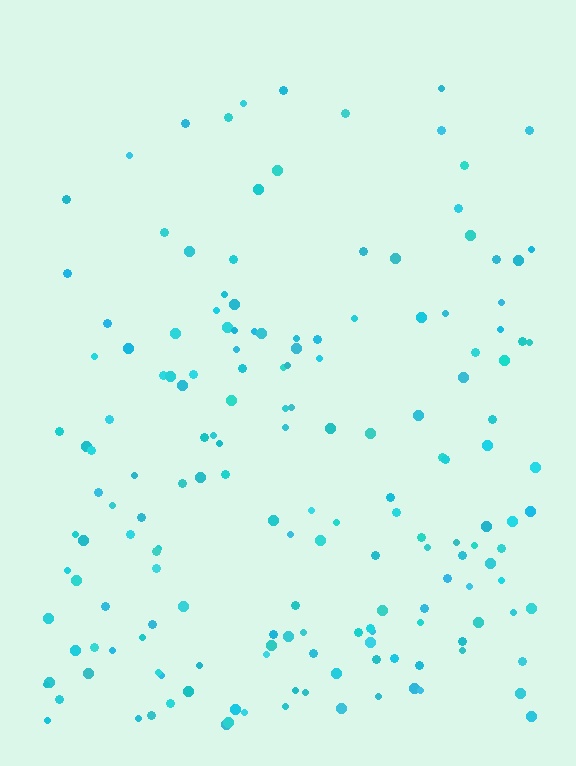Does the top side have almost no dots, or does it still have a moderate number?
Still a moderate number, just noticeably fewer than the bottom.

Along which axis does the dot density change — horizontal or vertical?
Vertical.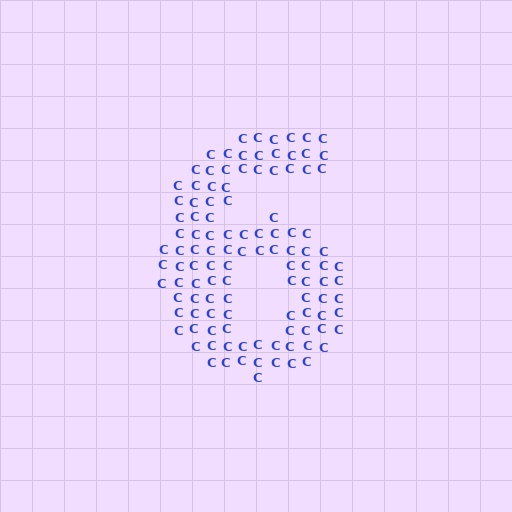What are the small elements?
The small elements are letter C's.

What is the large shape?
The large shape is the digit 6.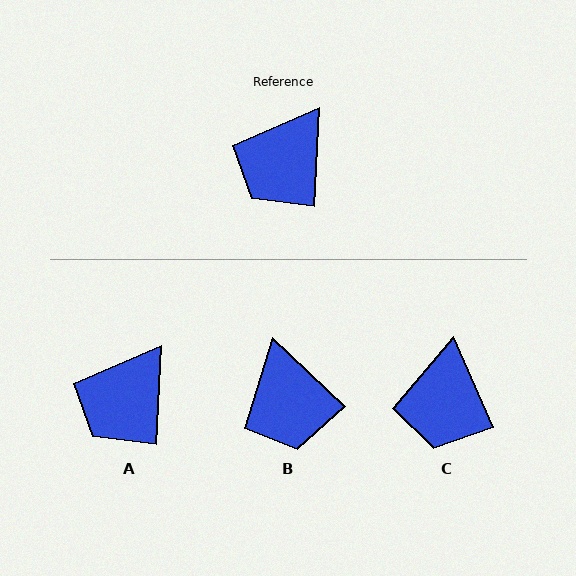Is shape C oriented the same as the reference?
No, it is off by about 26 degrees.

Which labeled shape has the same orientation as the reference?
A.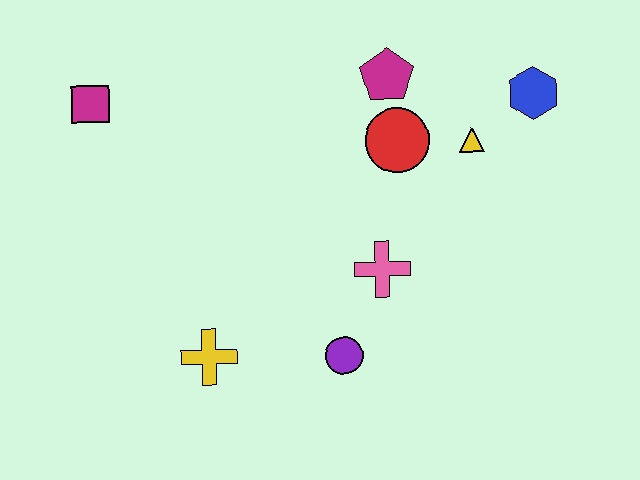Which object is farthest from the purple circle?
The magenta square is farthest from the purple circle.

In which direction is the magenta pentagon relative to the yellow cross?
The magenta pentagon is above the yellow cross.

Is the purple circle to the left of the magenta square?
No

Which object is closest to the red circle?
The magenta pentagon is closest to the red circle.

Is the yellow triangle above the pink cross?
Yes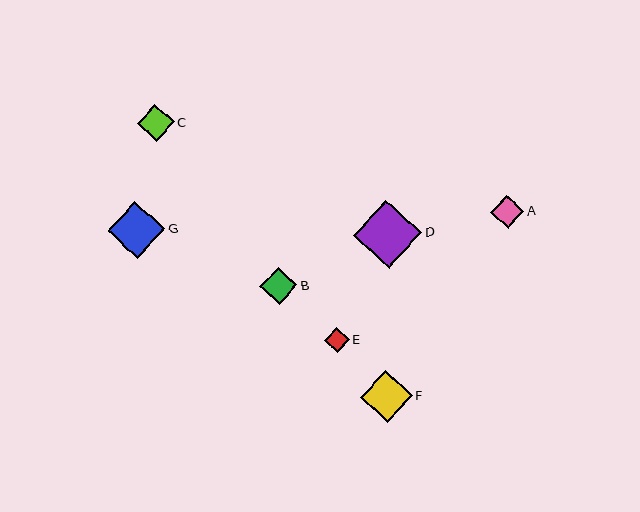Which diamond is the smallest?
Diamond E is the smallest with a size of approximately 25 pixels.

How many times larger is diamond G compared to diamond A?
Diamond G is approximately 1.7 times the size of diamond A.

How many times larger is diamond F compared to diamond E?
Diamond F is approximately 2.1 times the size of diamond E.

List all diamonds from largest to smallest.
From largest to smallest: D, G, F, B, C, A, E.